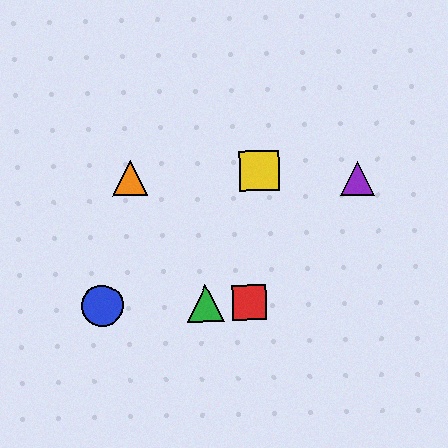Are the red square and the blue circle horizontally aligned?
Yes, both are at y≈302.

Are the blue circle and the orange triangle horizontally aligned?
No, the blue circle is at y≈306 and the orange triangle is at y≈178.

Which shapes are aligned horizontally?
The red square, the blue circle, the green triangle are aligned horizontally.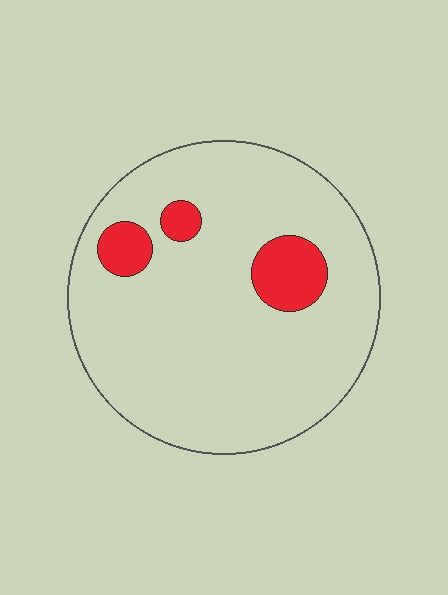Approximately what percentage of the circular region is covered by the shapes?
Approximately 10%.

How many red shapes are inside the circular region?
3.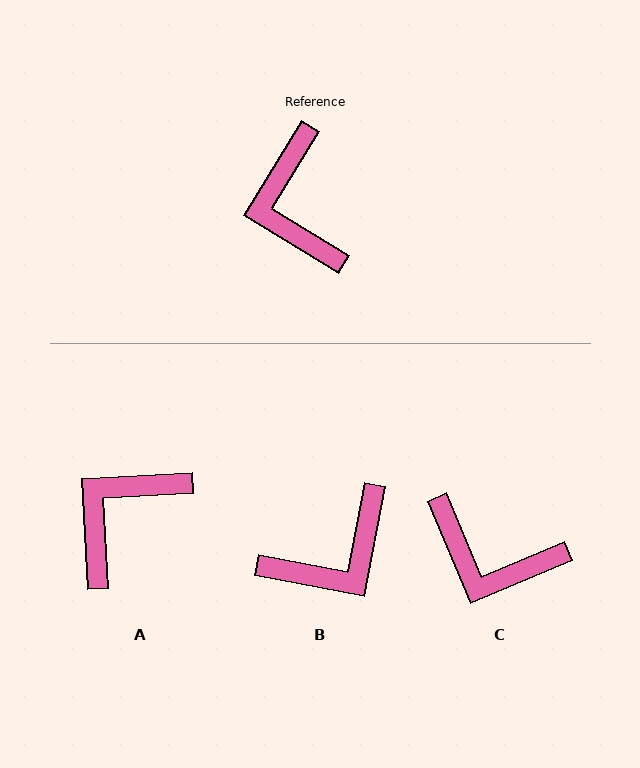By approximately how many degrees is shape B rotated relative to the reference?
Approximately 110 degrees counter-clockwise.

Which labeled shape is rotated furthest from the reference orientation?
B, about 110 degrees away.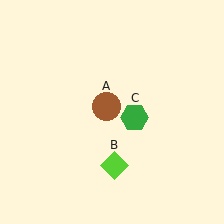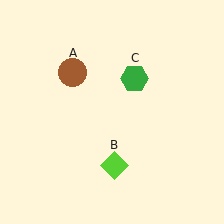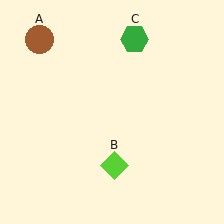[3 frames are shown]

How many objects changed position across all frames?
2 objects changed position: brown circle (object A), green hexagon (object C).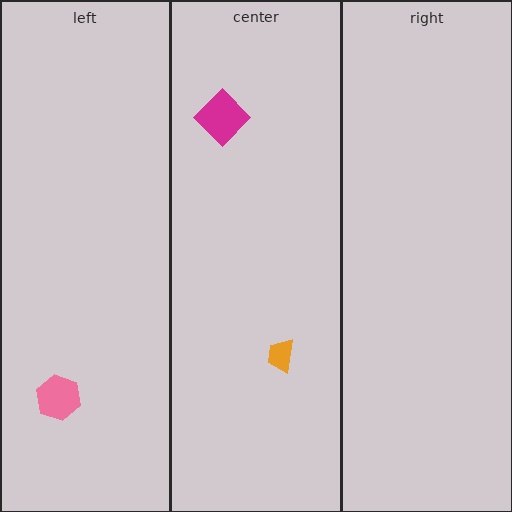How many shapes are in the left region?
1.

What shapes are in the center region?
The magenta diamond, the orange trapezoid.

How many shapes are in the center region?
2.